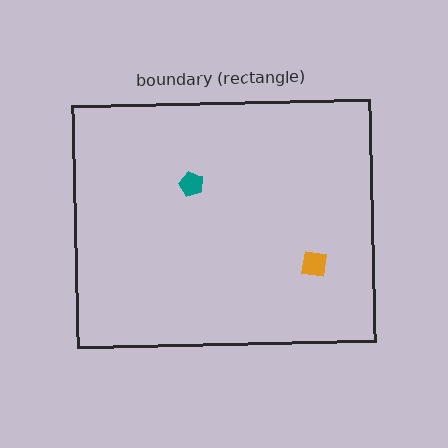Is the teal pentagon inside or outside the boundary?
Inside.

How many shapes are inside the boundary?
2 inside, 0 outside.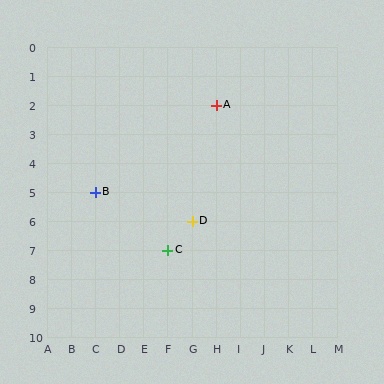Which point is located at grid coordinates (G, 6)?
Point D is at (G, 6).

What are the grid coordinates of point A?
Point A is at grid coordinates (H, 2).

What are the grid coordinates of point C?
Point C is at grid coordinates (F, 7).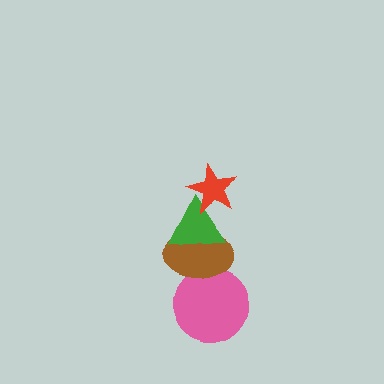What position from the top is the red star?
The red star is 1st from the top.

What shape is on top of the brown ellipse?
The green triangle is on top of the brown ellipse.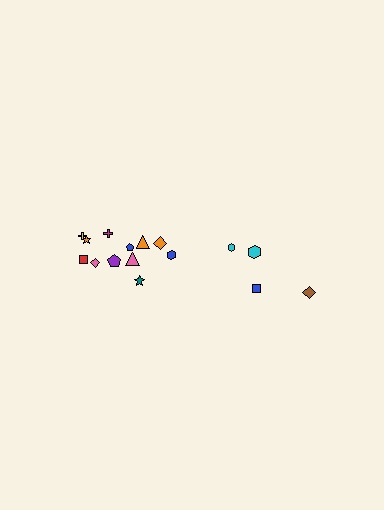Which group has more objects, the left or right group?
The left group.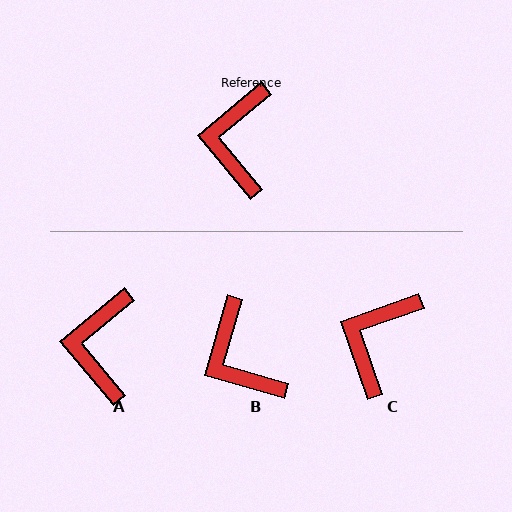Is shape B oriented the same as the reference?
No, it is off by about 34 degrees.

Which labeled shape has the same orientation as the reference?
A.